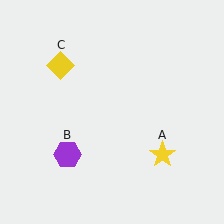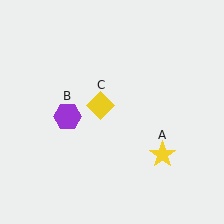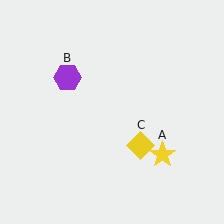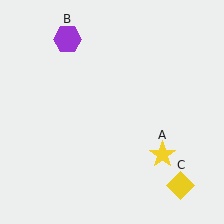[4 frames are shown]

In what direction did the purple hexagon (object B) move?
The purple hexagon (object B) moved up.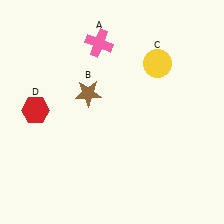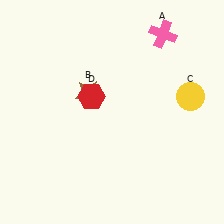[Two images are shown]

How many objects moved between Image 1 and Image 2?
3 objects moved between the two images.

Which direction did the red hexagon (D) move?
The red hexagon (D) moved right.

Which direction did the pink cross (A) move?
The pink cross (A) moved right.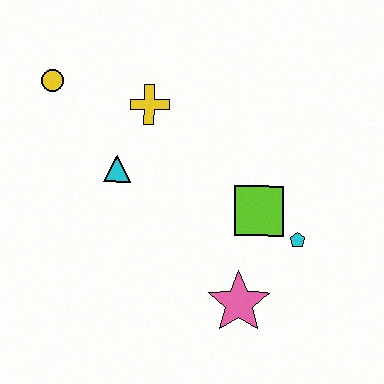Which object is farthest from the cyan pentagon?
The yellow circle is farthest from the cyan pentagon.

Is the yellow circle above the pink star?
Yes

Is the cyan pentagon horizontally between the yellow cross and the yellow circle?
No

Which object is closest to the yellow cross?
The cyan triangle is closest to the yellow cross.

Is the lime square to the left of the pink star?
No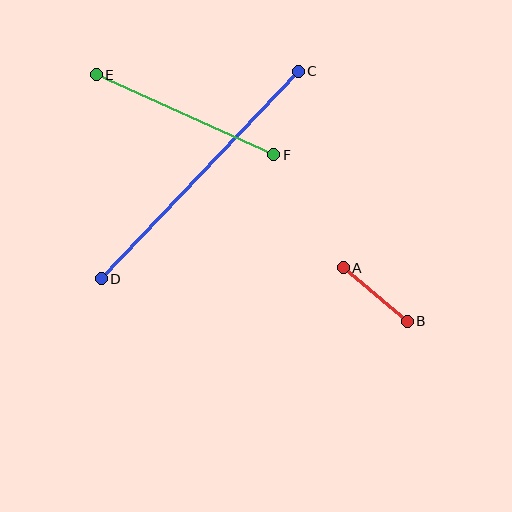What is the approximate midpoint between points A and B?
The midpoint is at approximately (375, 295) pixels.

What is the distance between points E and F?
The distance is approximately 195 pixels.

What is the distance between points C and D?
The distance is approximately 286 pixels.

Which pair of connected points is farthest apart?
Points C and D are farthest apart.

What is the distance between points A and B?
The distance is approximately 83 pixels.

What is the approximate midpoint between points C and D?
The midpoint is at approximately (200, 175) pixels.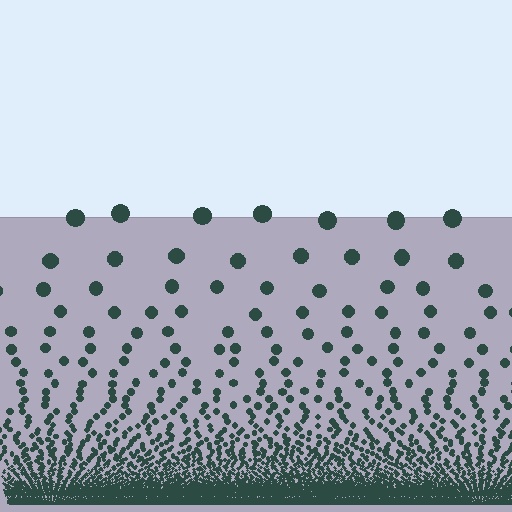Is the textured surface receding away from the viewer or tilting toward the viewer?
The surface appears to tilt toward the viewer. Texture elements get larger and sparser toward the top.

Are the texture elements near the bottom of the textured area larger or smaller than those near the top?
Smaller. The gradient is inverted — elements near the bottom are smaller and denser.